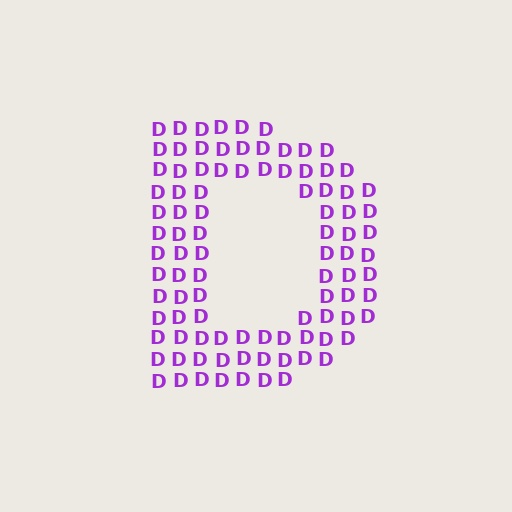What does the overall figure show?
The overall figure shows the letter D.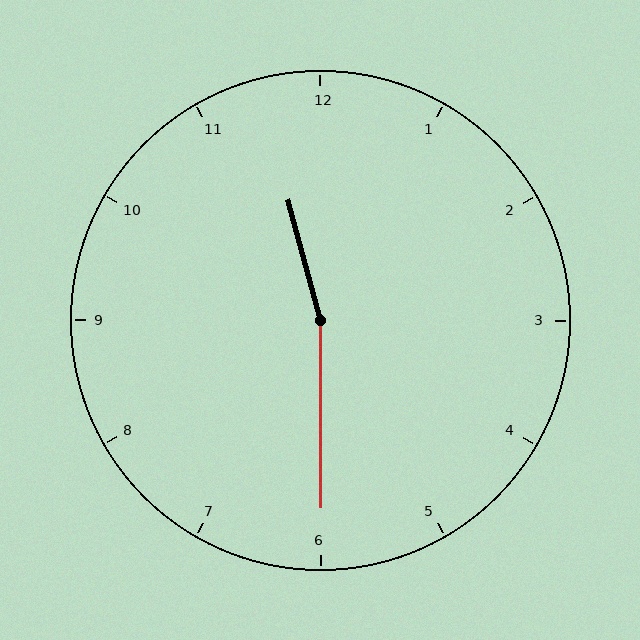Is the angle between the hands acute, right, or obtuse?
It is obtuse.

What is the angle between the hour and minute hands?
Approximately 165 degrees.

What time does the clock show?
11:30.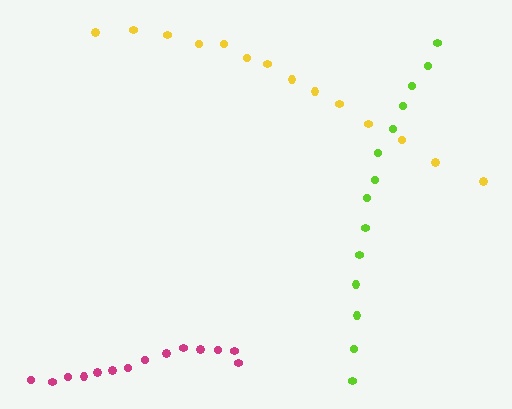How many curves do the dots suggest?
There are 3 distinct paths.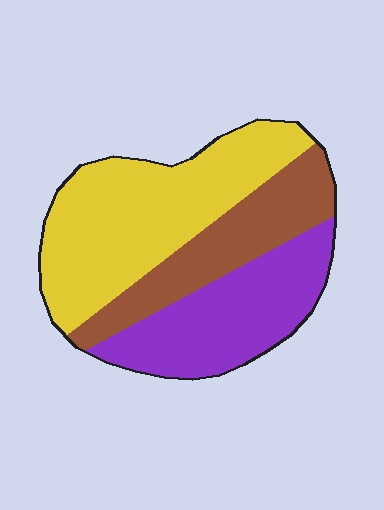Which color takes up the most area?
Yellow, at roughly 45%.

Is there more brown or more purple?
Purple.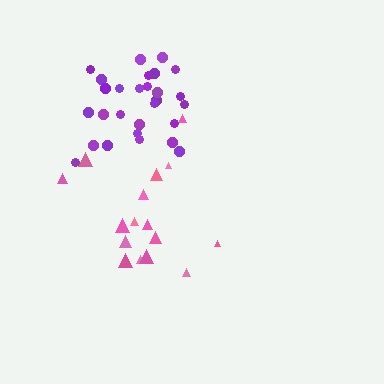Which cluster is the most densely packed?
Purple.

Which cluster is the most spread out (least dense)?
Pink.